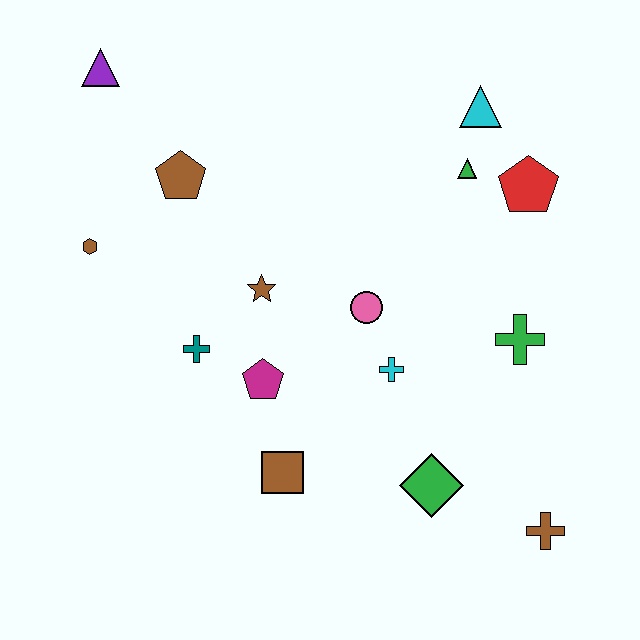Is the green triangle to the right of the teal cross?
Yes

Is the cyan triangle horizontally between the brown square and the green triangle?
No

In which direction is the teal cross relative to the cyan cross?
The teal cross is to the left of the cyan cross.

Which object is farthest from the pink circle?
The purple triangle is farthest from the pink circle.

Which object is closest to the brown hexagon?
The brown pentagon is closest to the brown hexagon.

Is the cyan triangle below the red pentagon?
No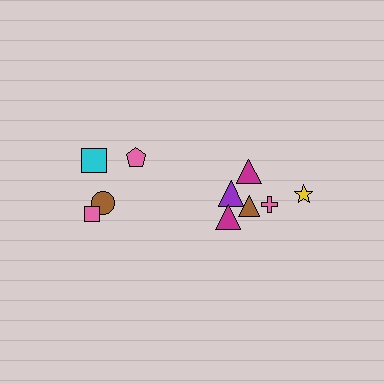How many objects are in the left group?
There are 4 objects.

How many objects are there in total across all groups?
There are 10 objects.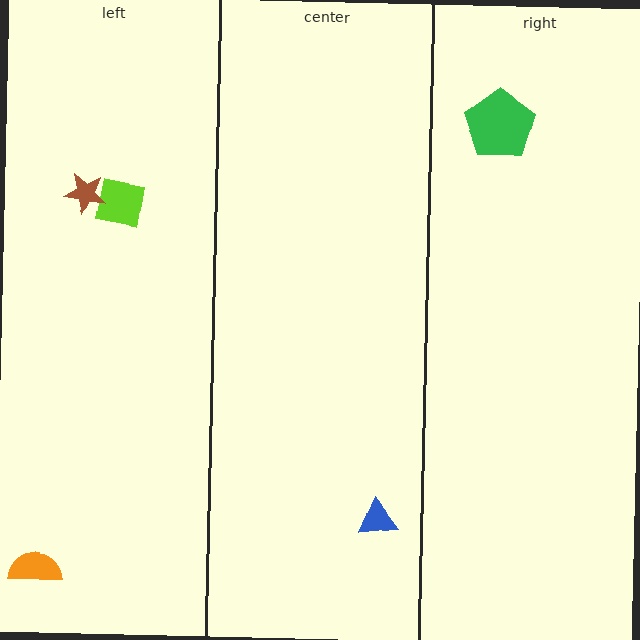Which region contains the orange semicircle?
The left region.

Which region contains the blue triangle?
The center region.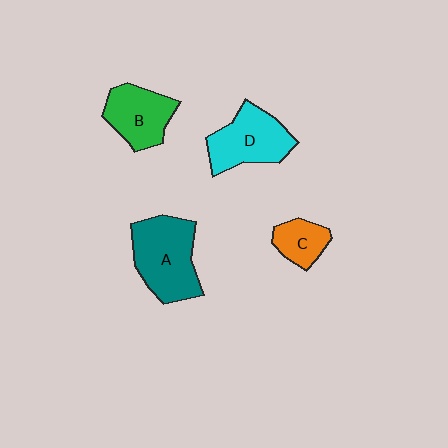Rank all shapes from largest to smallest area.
From largest to smallest: A (teal), D (cyan), B (green), C (orange).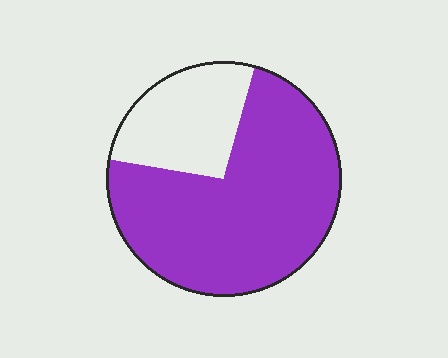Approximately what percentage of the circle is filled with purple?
Approximately 75%.